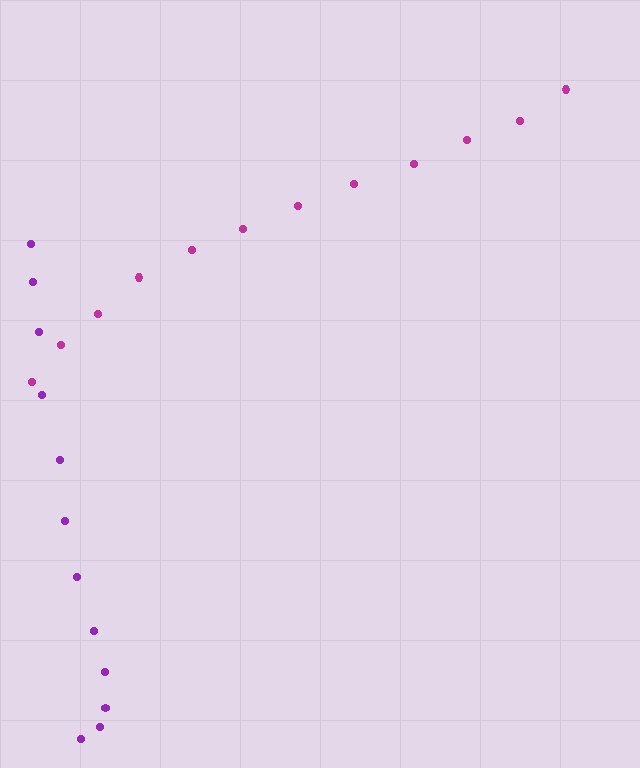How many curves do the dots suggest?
There are 2 distinct paths.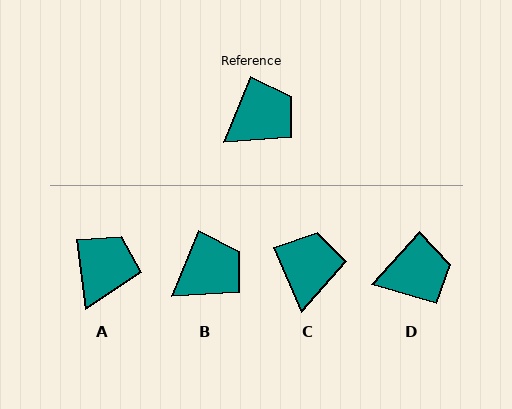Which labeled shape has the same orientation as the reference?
B.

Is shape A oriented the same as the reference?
No, it is off by about 29 degrees.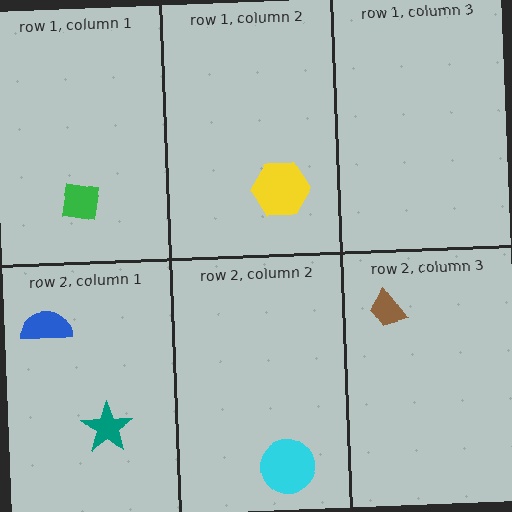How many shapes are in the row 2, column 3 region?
1.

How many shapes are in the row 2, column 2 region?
1.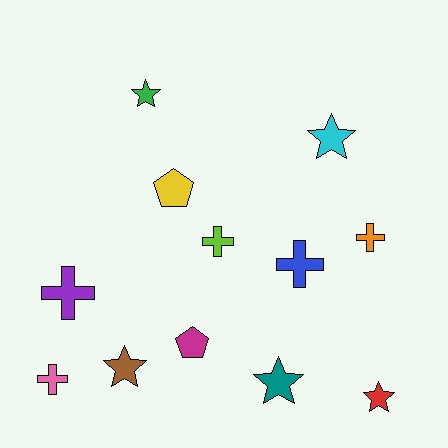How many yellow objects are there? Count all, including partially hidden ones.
There is 1 yellow object.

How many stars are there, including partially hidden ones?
There are 5 stars.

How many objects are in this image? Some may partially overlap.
There are 12 objects.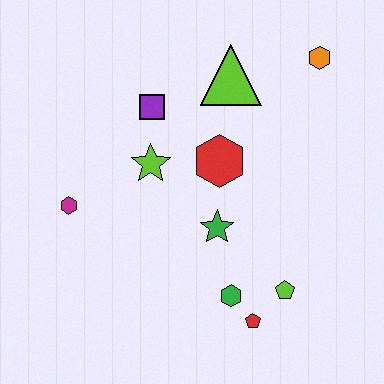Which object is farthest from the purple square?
The red pentagon is farthest from the purple square.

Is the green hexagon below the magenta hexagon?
Yes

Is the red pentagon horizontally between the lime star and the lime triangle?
No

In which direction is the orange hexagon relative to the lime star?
The orange hexagon is to the right of the lime star.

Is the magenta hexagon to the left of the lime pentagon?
Yes